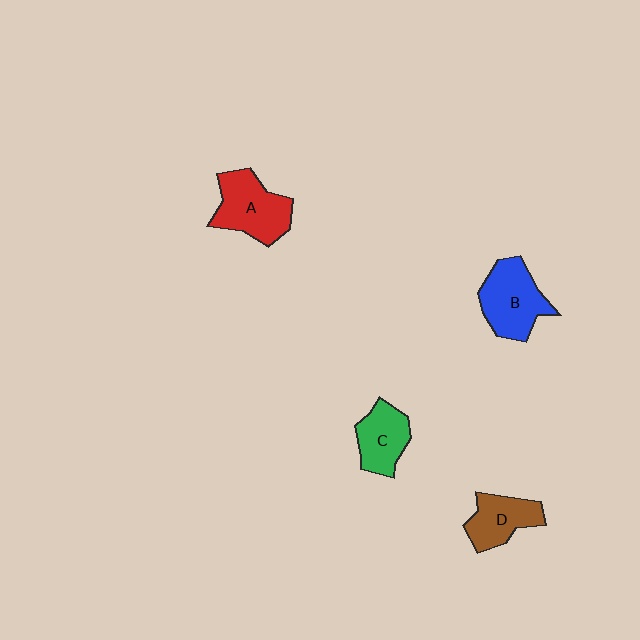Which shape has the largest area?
Shape B (blue).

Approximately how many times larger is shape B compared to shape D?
Approximately 1.4 times.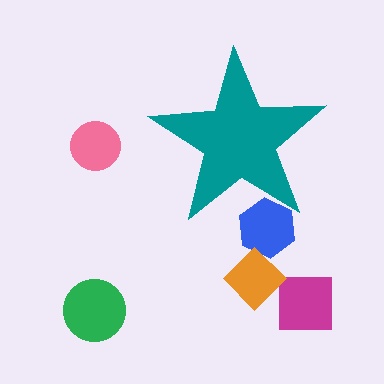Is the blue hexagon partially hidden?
Yes, the blue hexagon is partially hidden behind the teal star.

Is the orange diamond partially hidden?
No, the orange diamond is fully visible.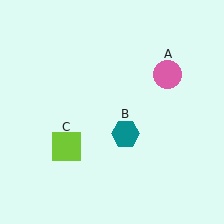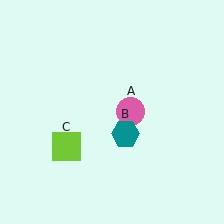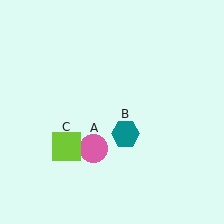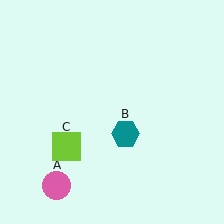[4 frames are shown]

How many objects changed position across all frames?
1 object changed position: pink circle (object A).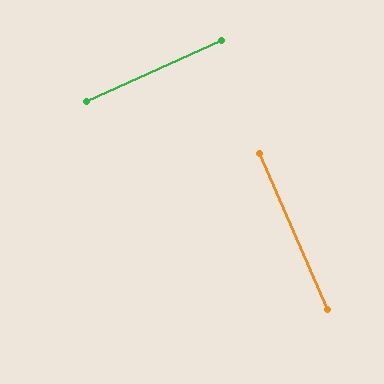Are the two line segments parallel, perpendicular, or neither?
Perpendicular — they meet at approximately 89°.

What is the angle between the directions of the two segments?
Approximately 89 degrees.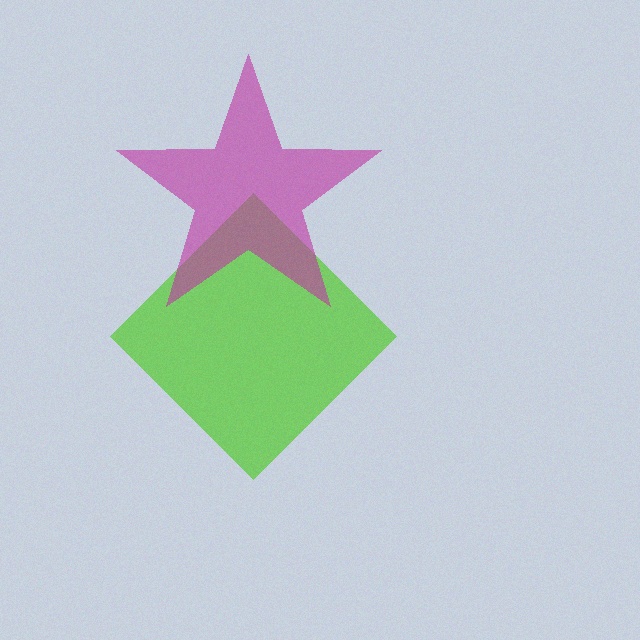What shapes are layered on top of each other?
The layered shapes are: a lime diamond, a magenta star.